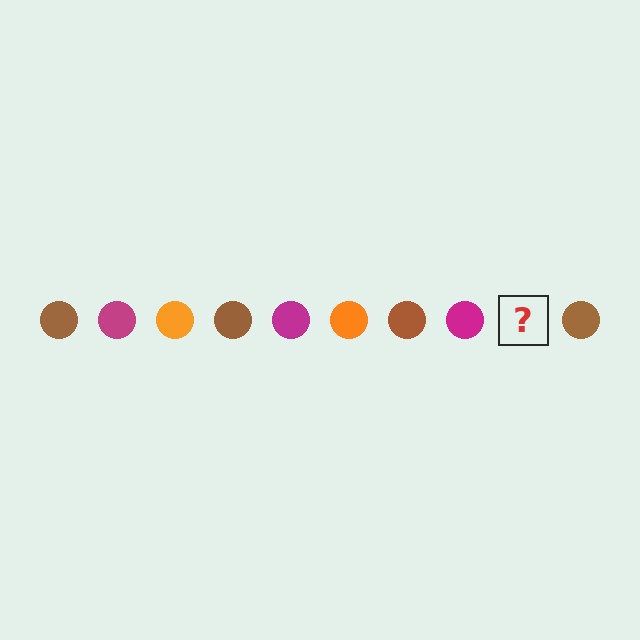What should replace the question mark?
The question mark should be replaced with an orange circle.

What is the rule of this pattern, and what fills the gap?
The rule is that the pattern cycles through brown, magenta, orange circles. The gap should be filled with an orange circle.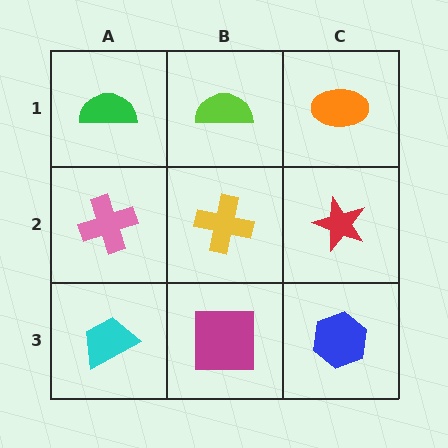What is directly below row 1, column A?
A pink cross.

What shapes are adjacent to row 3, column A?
A pink cross (row 2, column A), a magenta square (row 3, column B).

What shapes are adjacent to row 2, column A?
A green semicircle (row 1, column A), a cyan trapezoid (row 3, column A), a yellow cross (row 2, column B).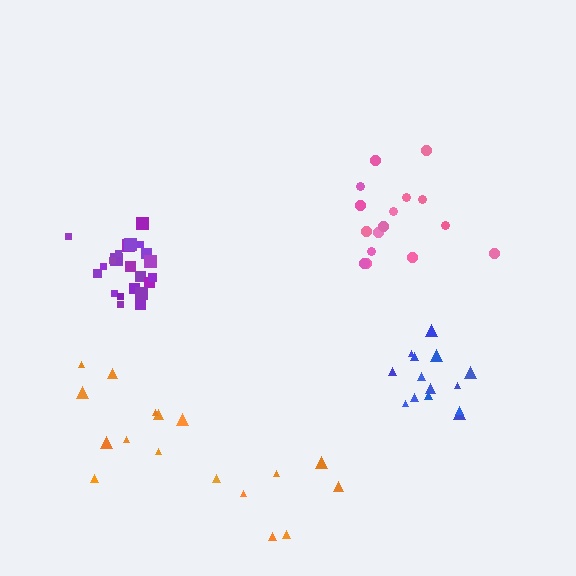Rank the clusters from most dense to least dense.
purple, blue, pink, orange.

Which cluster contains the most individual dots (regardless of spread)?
Purple (22).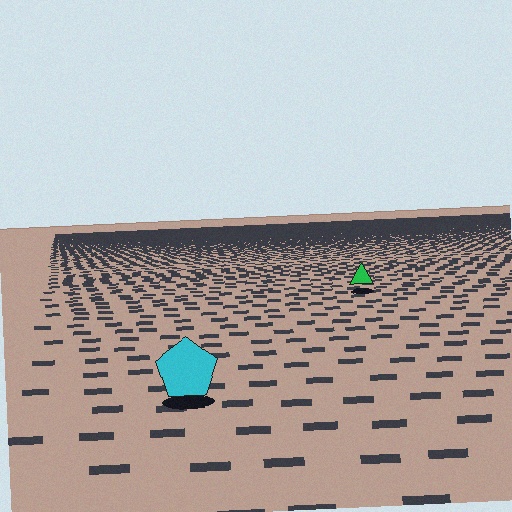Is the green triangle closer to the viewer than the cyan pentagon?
No. The cyan pentagon is closer — you can tell from the texture gradient: the ground texture is coarser near it.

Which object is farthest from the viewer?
The green triangle is farthest from the viewer. It appears smaller and the ground texture around it is denser.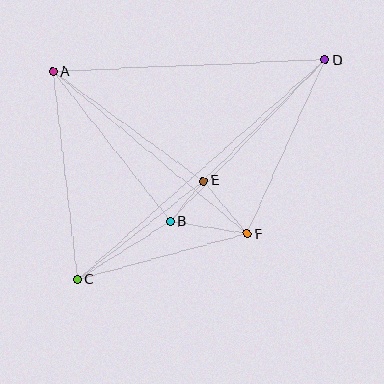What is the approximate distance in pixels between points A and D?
The distance between A and D is approximately 273 pixels.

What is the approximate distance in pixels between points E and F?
The distance between E and F is approximately 69 pixels.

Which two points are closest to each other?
Points B and E are closest to each other.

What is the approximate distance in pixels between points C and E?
The distance between C and E is approximately 160 pixels.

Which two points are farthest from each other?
Points C and D are farthest from each other.